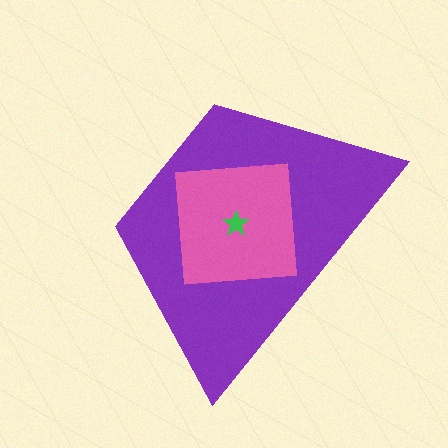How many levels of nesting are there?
3.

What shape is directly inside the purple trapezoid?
The pink square.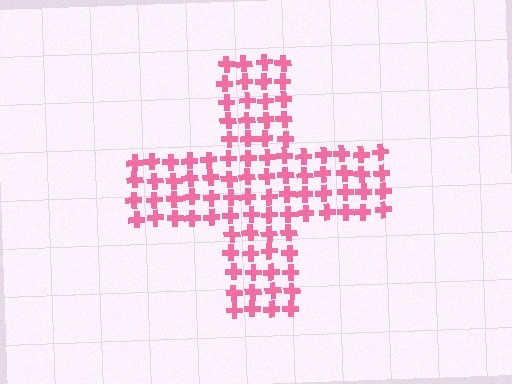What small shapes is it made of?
It is made of small crosses.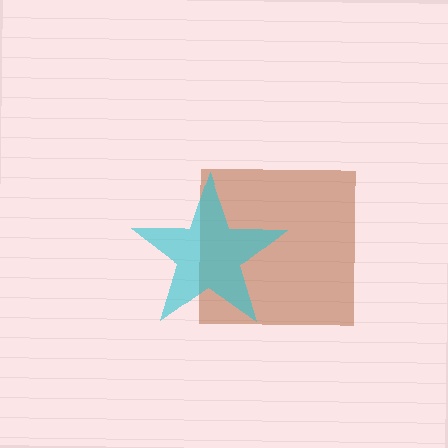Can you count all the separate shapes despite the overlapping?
Yes, there are 2 separate shapes.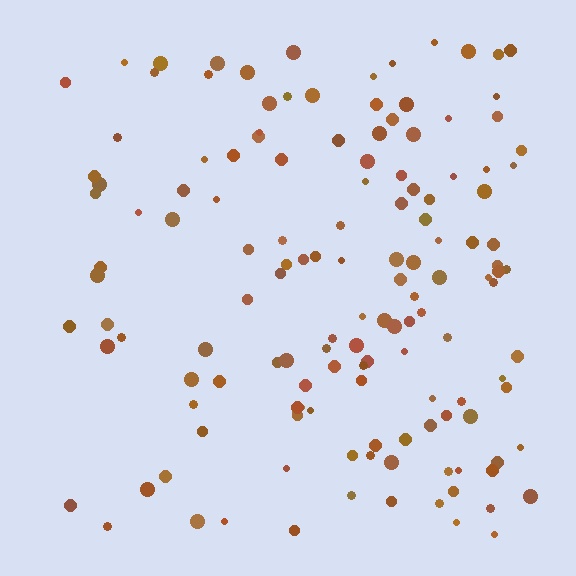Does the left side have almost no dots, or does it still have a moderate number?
Still a moderate number, just noticeably fewer than the right.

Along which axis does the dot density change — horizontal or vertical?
Horizontal.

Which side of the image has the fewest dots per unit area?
The left.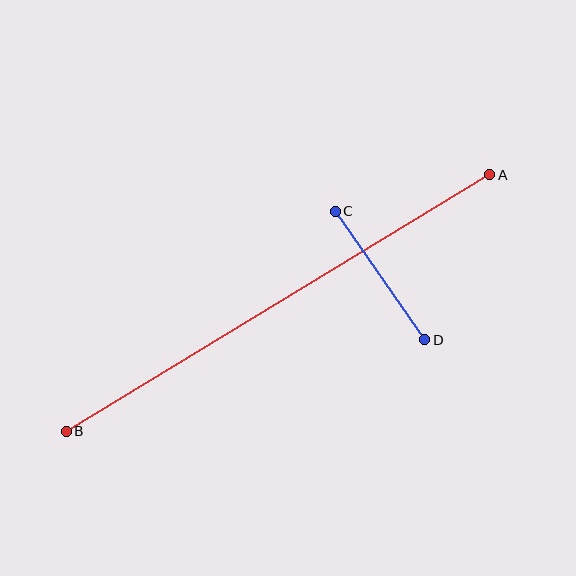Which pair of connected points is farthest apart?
Points A and B are farthest apart.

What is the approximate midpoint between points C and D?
The midpoint is at approximately (380, 275) pixels.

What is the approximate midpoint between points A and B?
The midpoint is at approximately (278, 303) pixels.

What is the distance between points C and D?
The distance is approximately 157 pixels.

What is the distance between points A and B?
The distance is approximately 495 pixels.